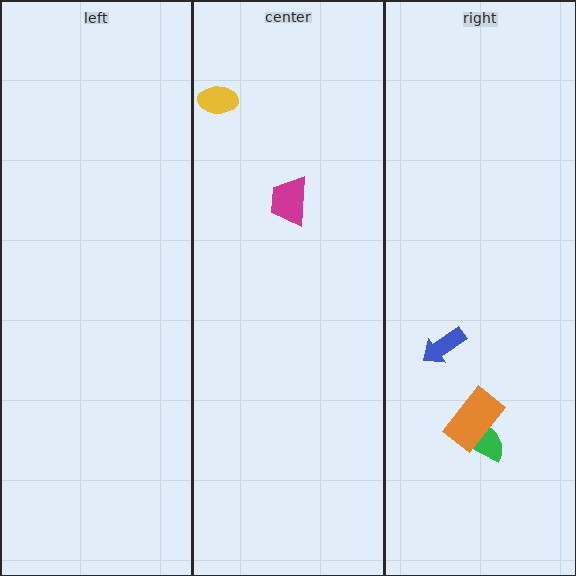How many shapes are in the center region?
2.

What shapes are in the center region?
The yellow ellipse, the magenta trapezoid.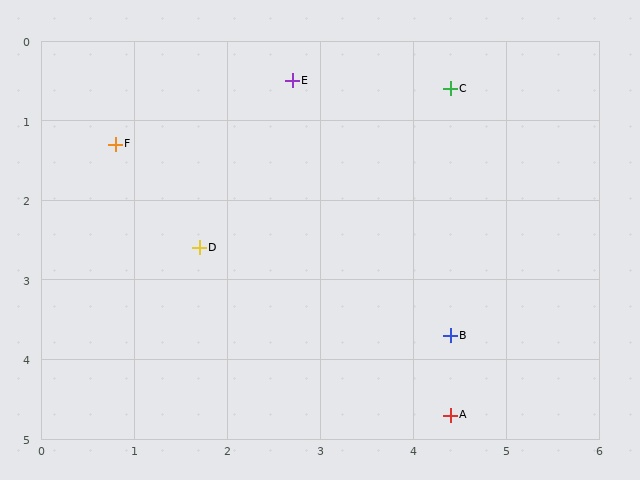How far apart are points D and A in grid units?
Points D and A are about 3.4 grid units apart.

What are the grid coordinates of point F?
Point F is at approximately (0.8, 1.3).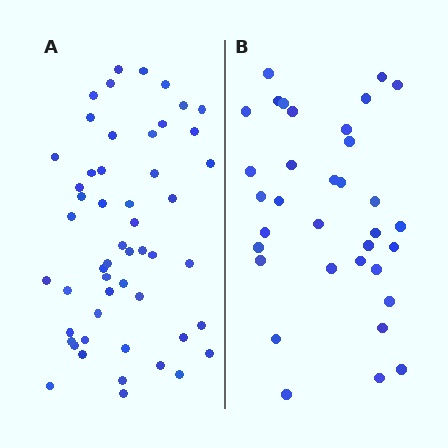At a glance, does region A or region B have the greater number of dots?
Region A (the left region) has more dots.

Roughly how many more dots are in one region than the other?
Region A has approximately 20 more dots than region B.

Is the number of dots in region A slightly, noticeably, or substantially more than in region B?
Region A has substantially more. The ratio is roughly 1.5 to 1.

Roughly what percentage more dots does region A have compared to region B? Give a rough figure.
About 55% more.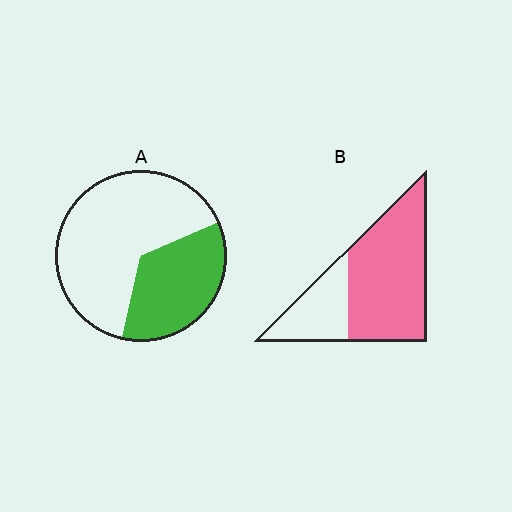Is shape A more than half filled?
No.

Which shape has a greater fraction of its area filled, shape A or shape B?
Shape B.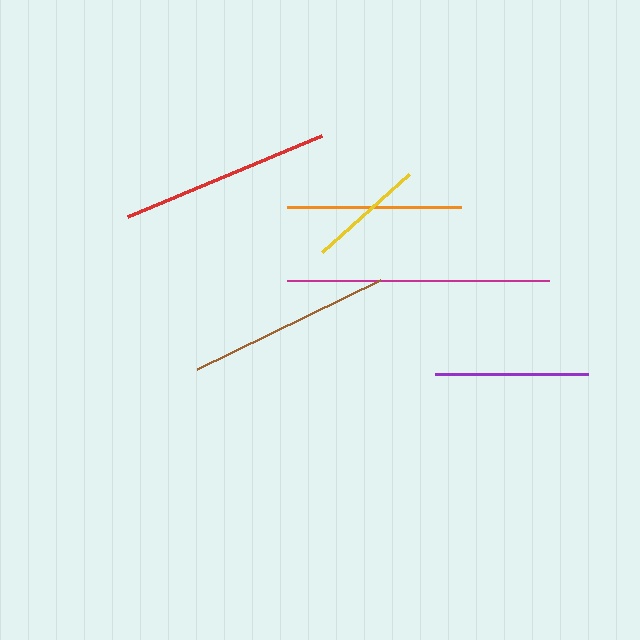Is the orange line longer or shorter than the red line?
The red line is longer than the orange line.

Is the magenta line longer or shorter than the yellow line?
The magenta line is longer than the yellow line.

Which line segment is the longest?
The magenta line is the longest at approximately 262 pixels.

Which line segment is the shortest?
The yellow line is the shortest at approximately 117 pixels.